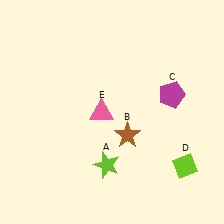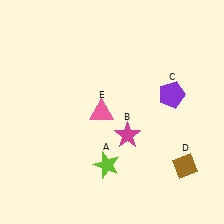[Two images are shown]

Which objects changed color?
B changed from brown to magenta. C changed from magenta to purple. D changed from lime to brown.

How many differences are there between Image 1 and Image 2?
There are 3 differences between the two images.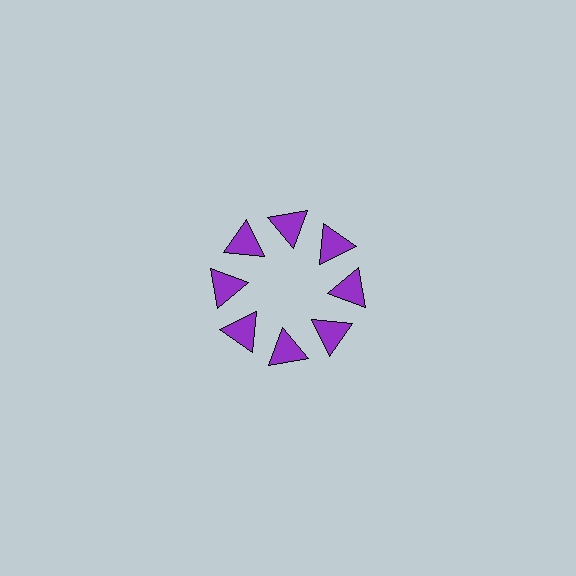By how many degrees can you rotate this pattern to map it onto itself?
The pattern maps onto itself every 45 degrees of rotation.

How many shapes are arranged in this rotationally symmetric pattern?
There are 8 shapes, arranged in 8 groups of 1.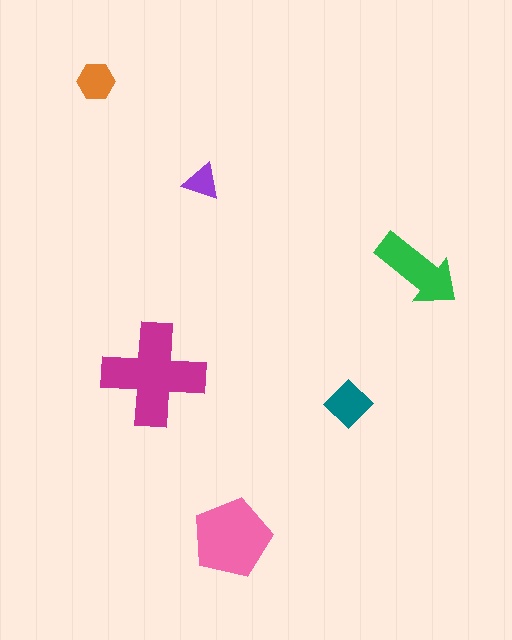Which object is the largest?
The magenta cross.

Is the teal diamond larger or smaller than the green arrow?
Smaller.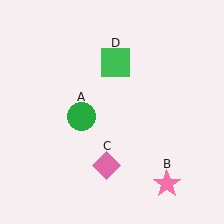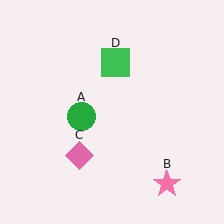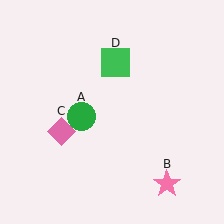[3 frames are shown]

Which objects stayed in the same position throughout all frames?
Green circle (object A) and pink star (object B) and green square (object D) remained stationary.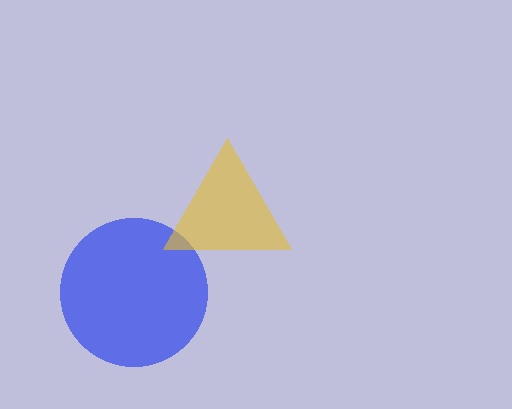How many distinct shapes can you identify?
There are 2 distinct shapes: a blue circle, a yellow triangle.